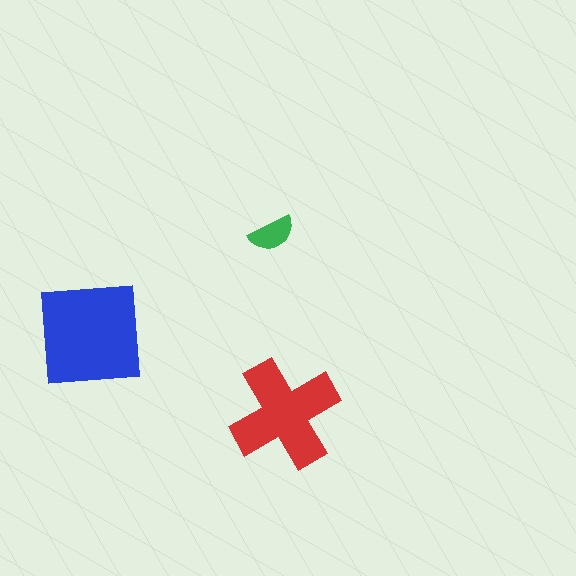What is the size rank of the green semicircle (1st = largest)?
3rd.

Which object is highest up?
The green semicircle is topmost.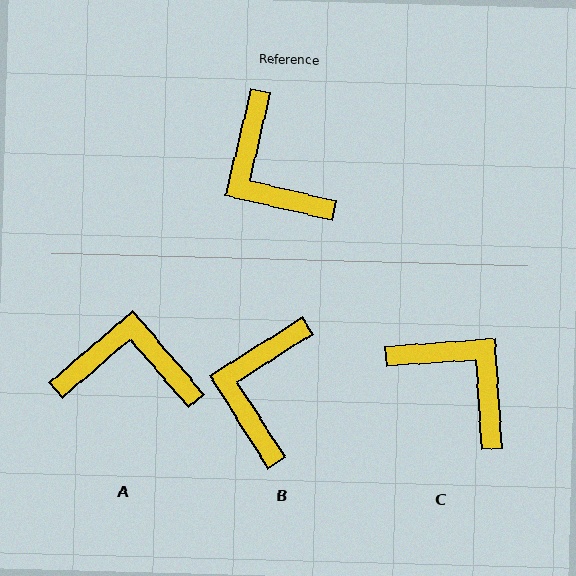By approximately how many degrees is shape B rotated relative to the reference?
Approximately 44 degrees clockwise.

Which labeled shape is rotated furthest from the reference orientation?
C, about 163 degrees away.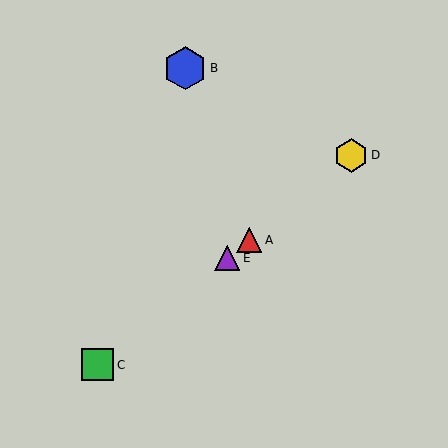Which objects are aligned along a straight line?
Objects A, C, D, E are aligned along a straight line.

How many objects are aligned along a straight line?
4 objects (A, C, D, E) are aligned along a straight line.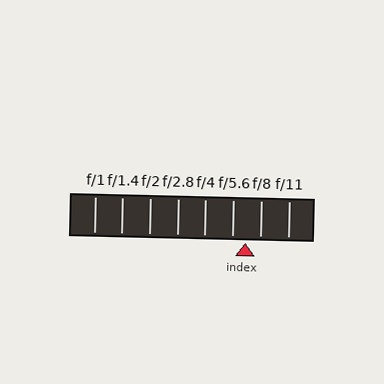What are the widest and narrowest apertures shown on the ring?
The widest aperture shown is f/1 and the narrowest is f/11.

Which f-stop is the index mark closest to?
The index mark is closest to f/5.6.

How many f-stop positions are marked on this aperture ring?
There are 8 f-stop positions marked.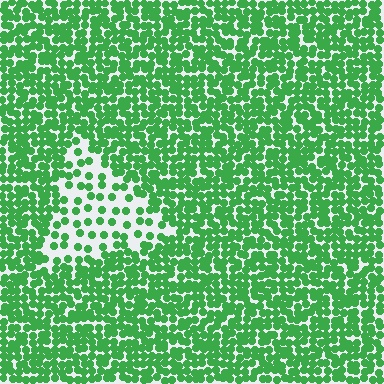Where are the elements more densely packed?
The elements are more densely packed outside the triangle boundary.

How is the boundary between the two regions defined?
The boundary is defined by a change in element density (approximately 2.7x ratio). All elements are the same color, size, and shape.